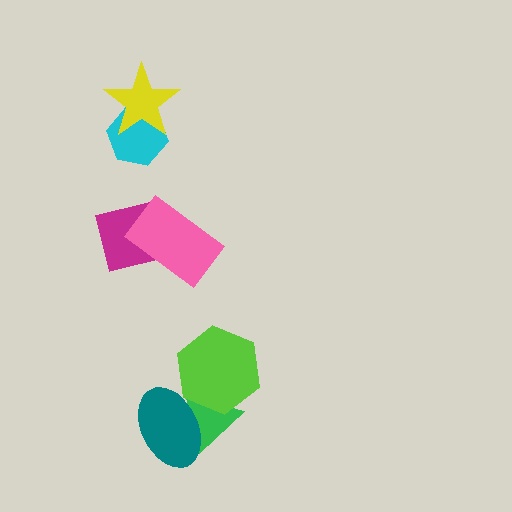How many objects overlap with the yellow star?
1 object overlaps with the yellow star.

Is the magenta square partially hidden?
Yes, it is partially covered by another shape.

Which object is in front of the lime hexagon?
The teal ellipse is in front of the lime hexagon.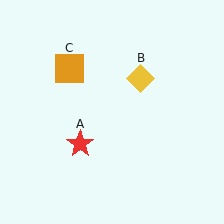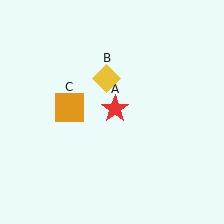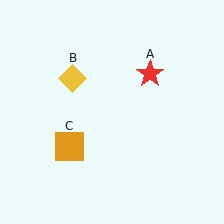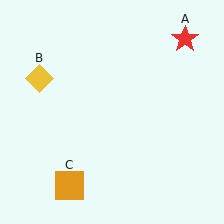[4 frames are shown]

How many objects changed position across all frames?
3 objects changed position: red star (object A), yellow diamond (object B), orange square (object C).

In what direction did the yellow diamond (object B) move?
The yellow diamond (object B) moved left.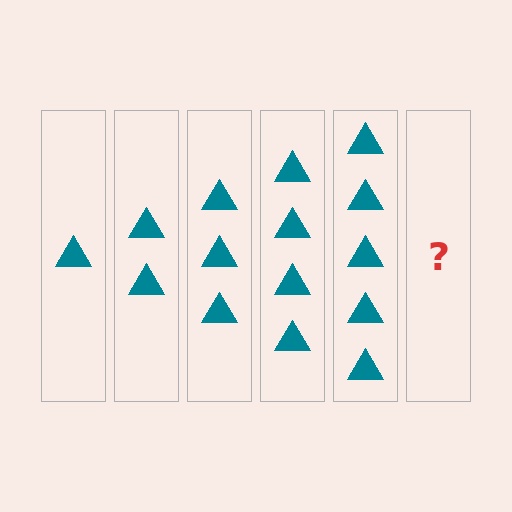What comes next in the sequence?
The next element should be 6 triangles.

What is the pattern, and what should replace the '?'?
The pattern is that each step adds one more triangle. The '?' should be 6 triangles.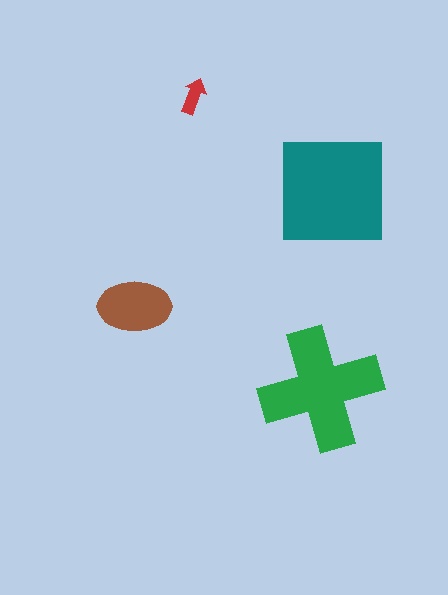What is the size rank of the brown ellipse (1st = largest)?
3rd.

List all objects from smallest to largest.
The red arrow, the brown ellipse, the green cross, the teal square.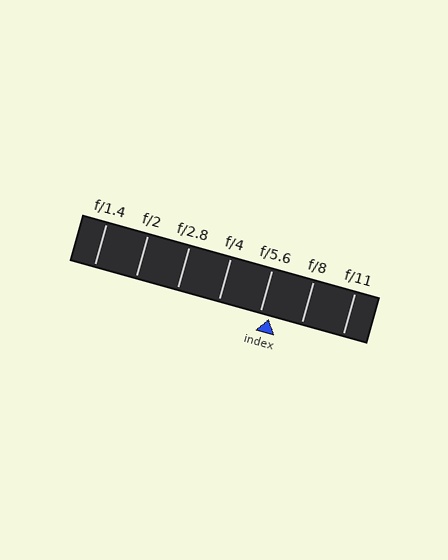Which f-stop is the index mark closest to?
The index mark is closest to f/5.6.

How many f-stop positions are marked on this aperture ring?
There are 7 f-stop positions marked.